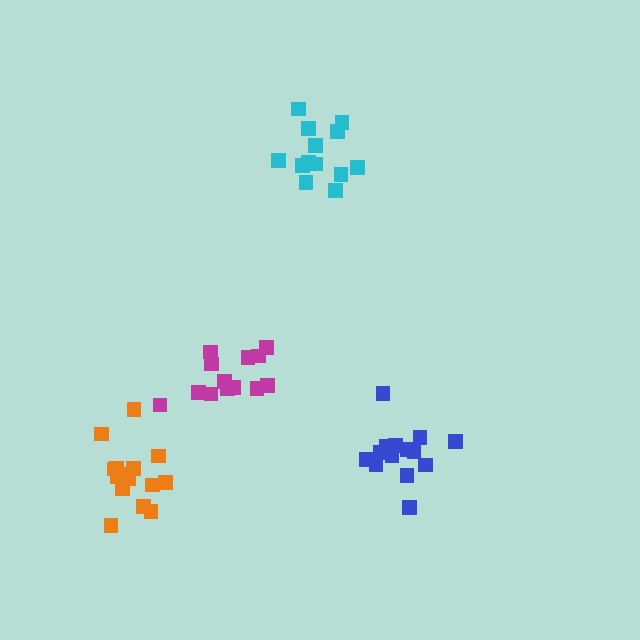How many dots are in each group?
Group 1: 13 dots, Group 2: 15 dots, Group 3: 14 dots, Group 4: 13 dots (55 total).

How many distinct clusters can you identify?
There are 4 distinct clusters.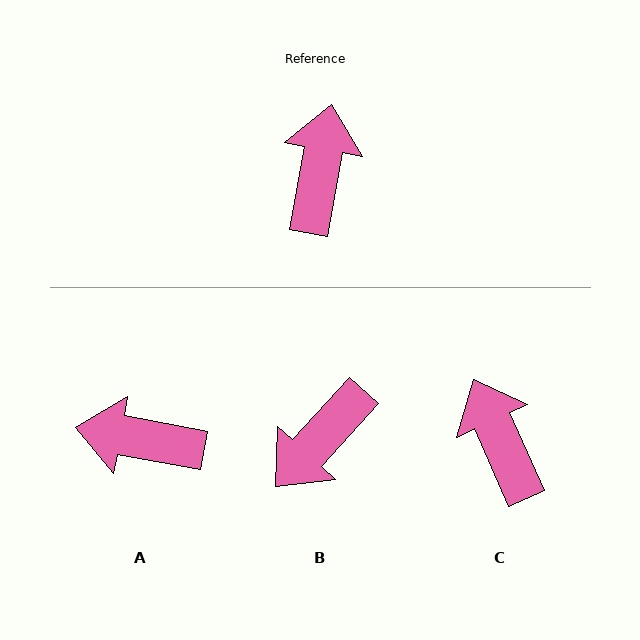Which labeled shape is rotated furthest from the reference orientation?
B, about 147 degrees away.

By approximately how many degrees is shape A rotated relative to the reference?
Approximately 90 degrees counter-clockwise.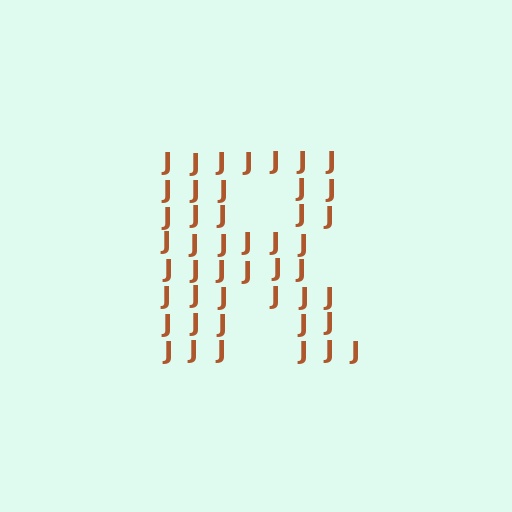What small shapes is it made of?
It is made of small letter J's.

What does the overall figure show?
The overall figure shows the letter R.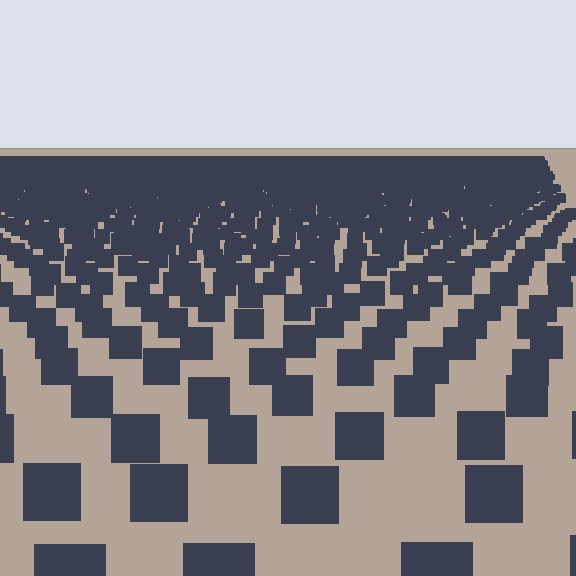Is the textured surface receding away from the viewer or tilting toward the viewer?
The surface is receding away from the viewer. Texture elements get smaller and denser toward the top.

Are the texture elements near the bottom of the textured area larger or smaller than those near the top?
Larger. Near the bottom, elements are closer to the viewer and appear at a bigger on-screen size.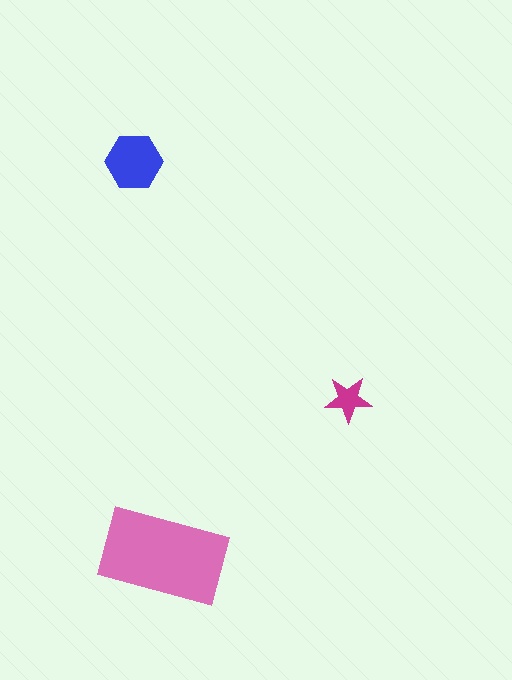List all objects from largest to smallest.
The pink rectangle, the blue hexagon, the magenta star.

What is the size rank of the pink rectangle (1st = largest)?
1st.